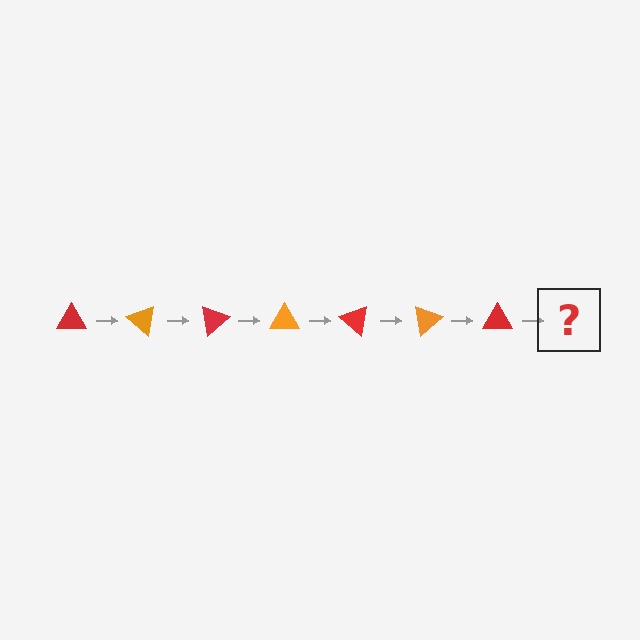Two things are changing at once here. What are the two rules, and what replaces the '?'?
The two rules are that it rotates 40 degrees each step and the color cycles through red and orange. The '?' should be an orange triangle, rotated 280 degrees from the start.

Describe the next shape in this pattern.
It should be an orange triangle, rotated 280 degrees from the start.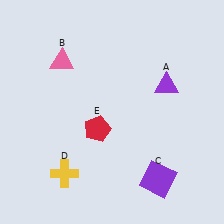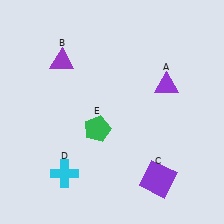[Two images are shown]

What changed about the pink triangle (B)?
In Image 1, B is pink. In Image 2, it changed to purple.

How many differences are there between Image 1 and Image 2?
There are 3 differences between the two images.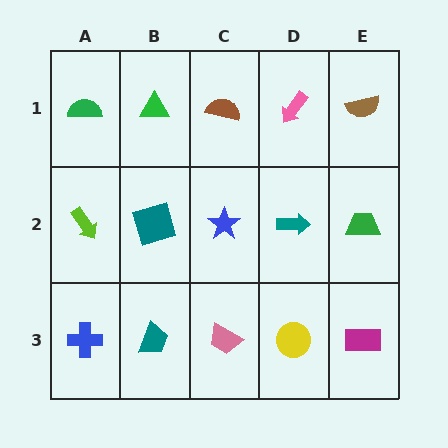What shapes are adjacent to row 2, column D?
A pink arrow (row 1, column D), a yellow circle (row 3, column D), a blue star (row 2, column C), a green trapezoid (row 2, column E).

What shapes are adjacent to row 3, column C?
A blue star (row 2, column C), a teal trapezoid (row 3, column B), a yellow circle (row 3, column D).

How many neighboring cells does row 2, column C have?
4.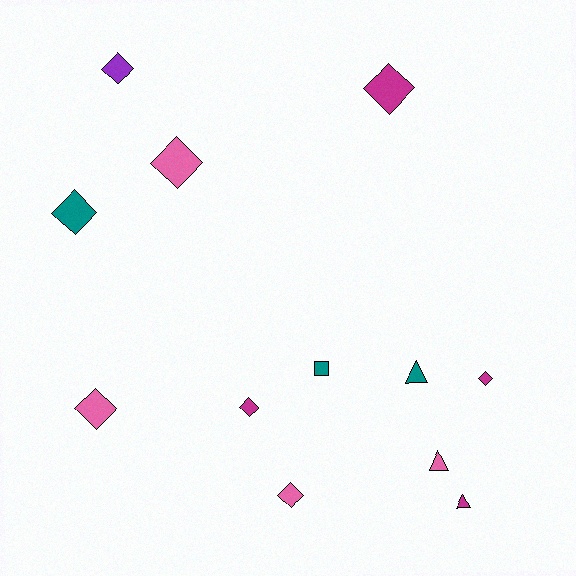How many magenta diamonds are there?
There are 3 magenta diamonds.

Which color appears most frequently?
Magenta, with 4 objects.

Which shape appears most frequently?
Diamond, with 8 objects.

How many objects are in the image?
There are 12 objects.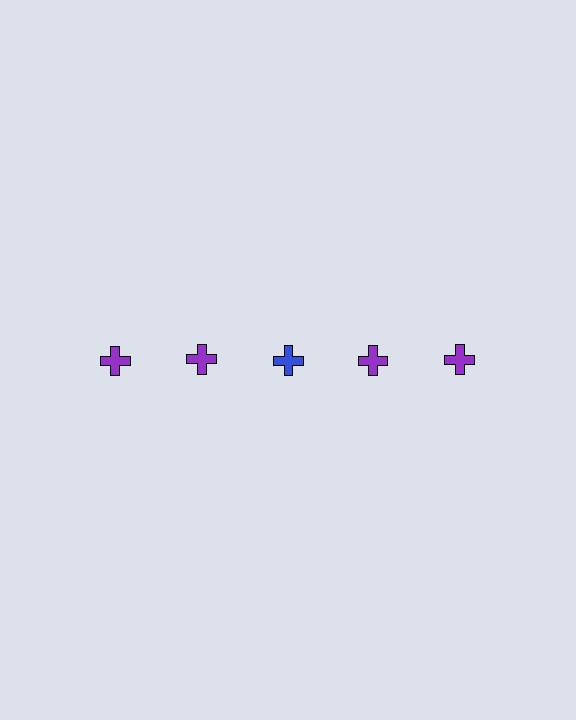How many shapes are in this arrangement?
There are 5 shapes arranged in a grid pattern.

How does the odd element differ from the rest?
It has a different color: blue instead of purple.